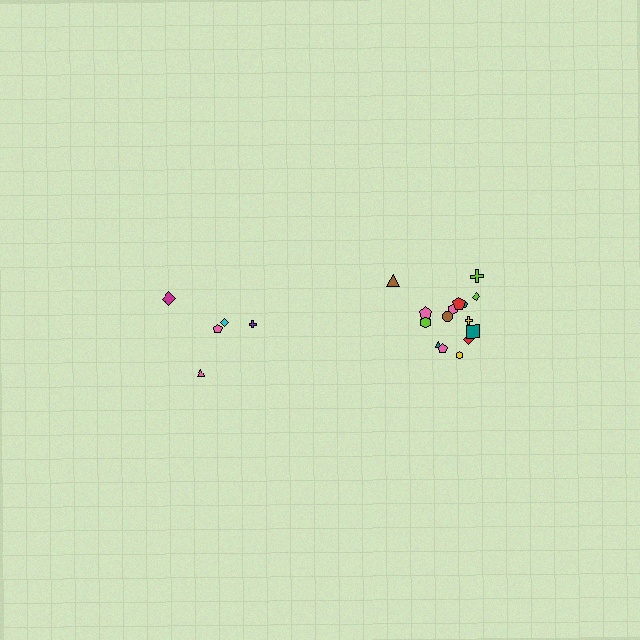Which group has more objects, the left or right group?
The right group.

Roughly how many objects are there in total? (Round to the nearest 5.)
Roughly 20 objects in total.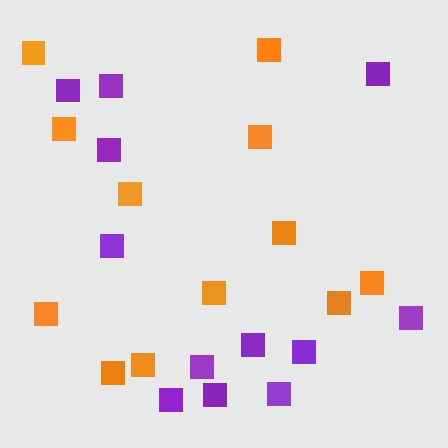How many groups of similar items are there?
There are 2 groups: one group of orange squares (12) and one group of purple squares (12).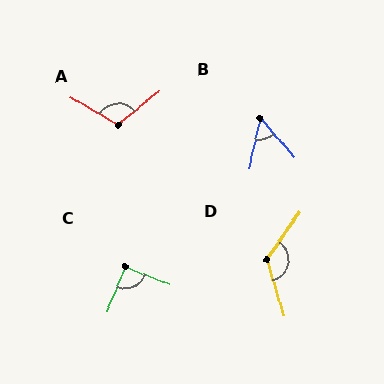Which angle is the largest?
D, at approximately 128 degrees.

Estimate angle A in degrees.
Approximately 110 degrees.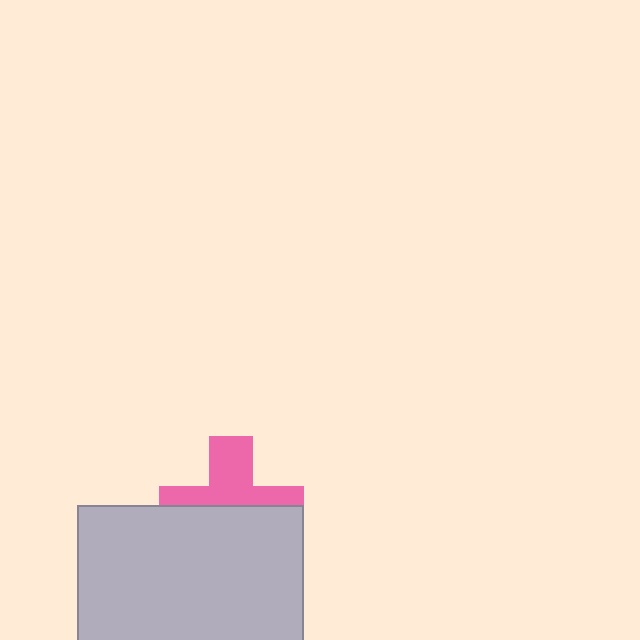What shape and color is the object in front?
The object in front is a light gray rectangle.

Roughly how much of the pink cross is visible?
About half of it is visible (roughly 47%).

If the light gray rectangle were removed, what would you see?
You would see the complete pink cross.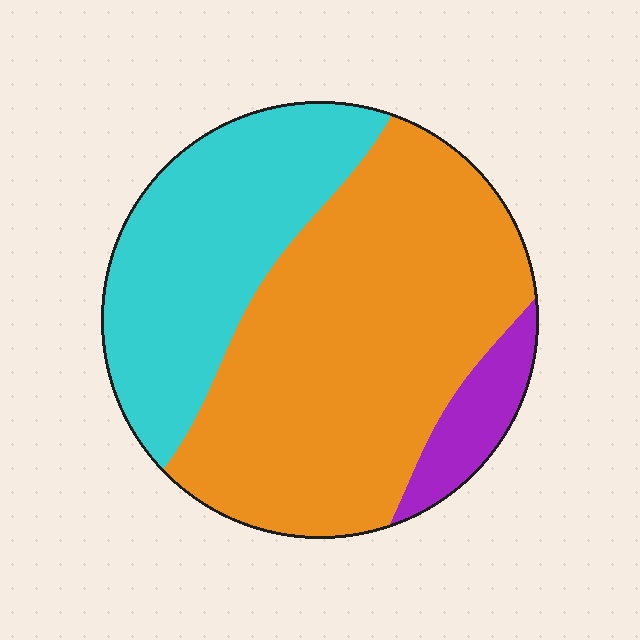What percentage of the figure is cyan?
Cyan covers roughly 35% of the figure.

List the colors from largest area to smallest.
From largest to smallest: orange, cyan, purple.